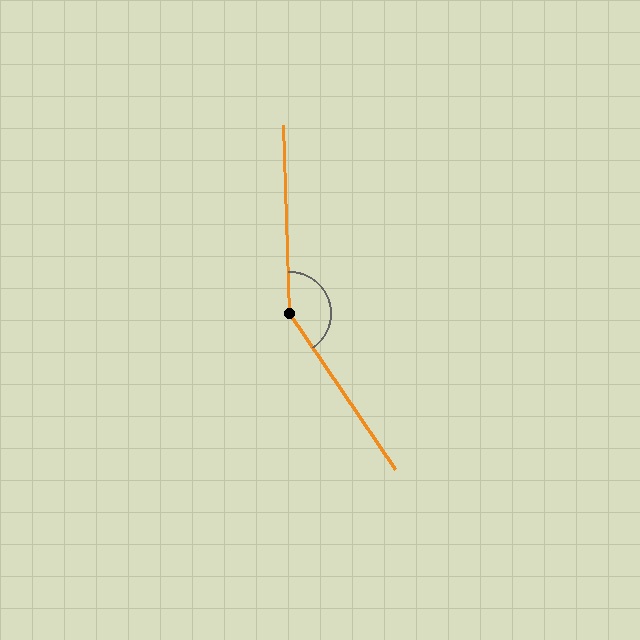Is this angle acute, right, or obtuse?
It is obtuse.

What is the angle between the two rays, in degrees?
Approximately 147 degrees.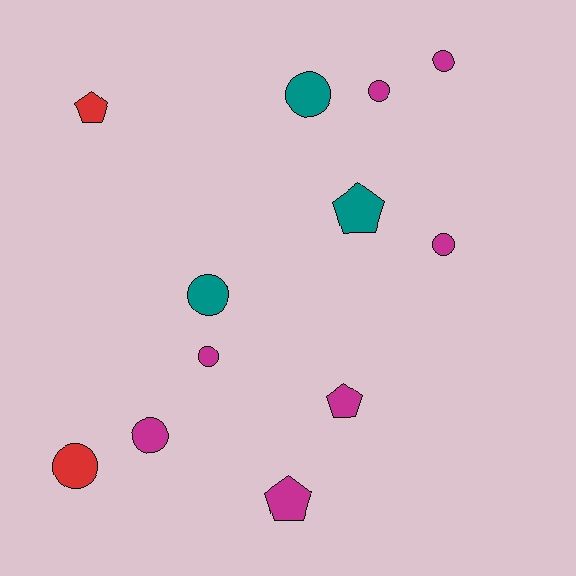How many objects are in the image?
There are 12 objects.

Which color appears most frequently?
Magenta, with 7 objects.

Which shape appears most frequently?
Circle, with 8 objects.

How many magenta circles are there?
There are 5 magenta circles.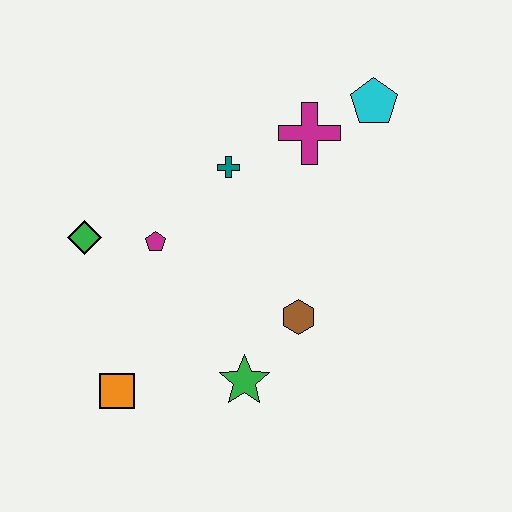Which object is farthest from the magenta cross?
The orange square is farthest from the magenta cross.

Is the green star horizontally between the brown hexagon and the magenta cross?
No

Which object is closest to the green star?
The brown hexagon is closest to the green star.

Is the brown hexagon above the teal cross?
No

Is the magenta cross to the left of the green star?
No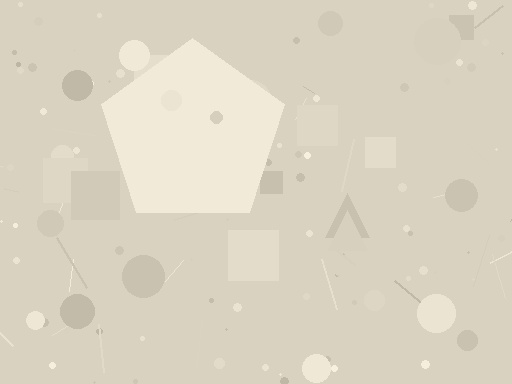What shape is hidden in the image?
A pentagon is hidden in the image.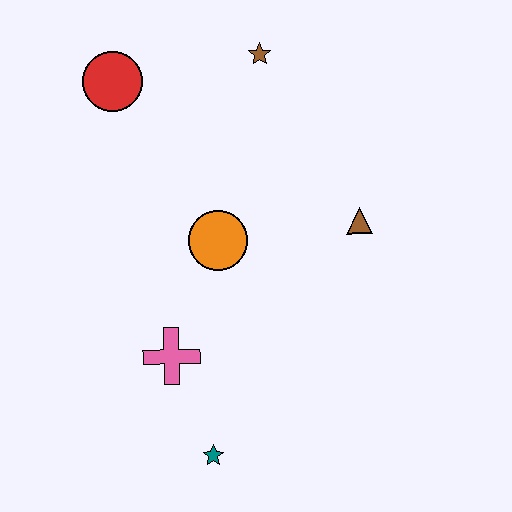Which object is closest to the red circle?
The brown star is closest to the red circle.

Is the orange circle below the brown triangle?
Yes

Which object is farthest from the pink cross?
The brown star is farthest from the pink cross.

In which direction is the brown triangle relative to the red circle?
The brown triangle is to the right of the red circle.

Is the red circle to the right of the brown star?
No